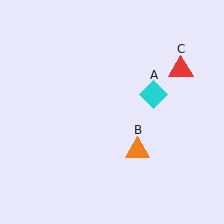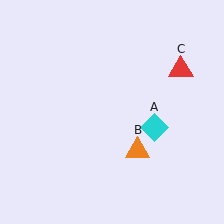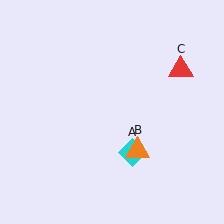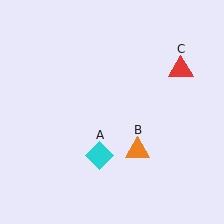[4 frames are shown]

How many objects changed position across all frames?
1 object changed position: cyan diamond (object A).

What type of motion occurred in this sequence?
The cyan diamond (object A) rotated clockwise around the center of the scene.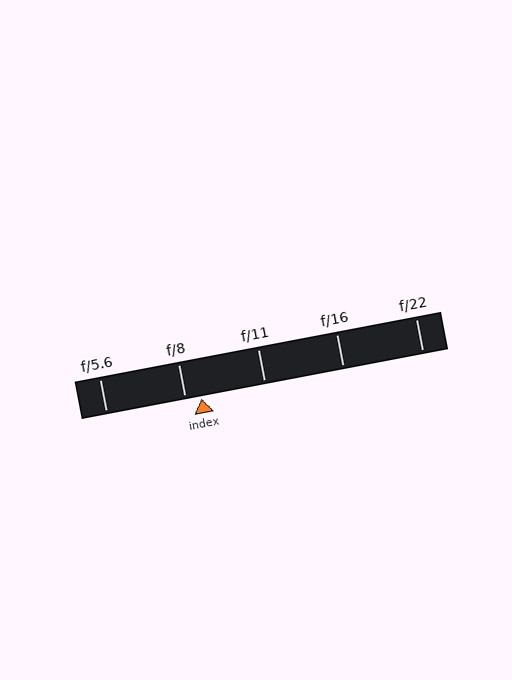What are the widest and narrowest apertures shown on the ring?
The widest aperture shown is f/5.6 and the narrowest is f/22.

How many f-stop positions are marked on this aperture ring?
There are 5 f-stop positions marked.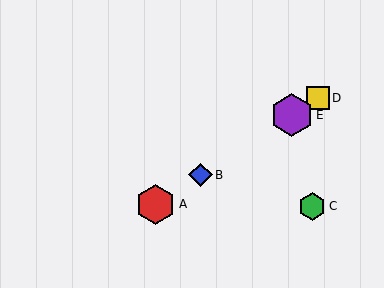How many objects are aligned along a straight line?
4 objects (A, B, D, E) are aligned along a straight line.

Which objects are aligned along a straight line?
Objects A, B, D, E are aligned along a straight line.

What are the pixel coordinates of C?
Object C is at (312, 206).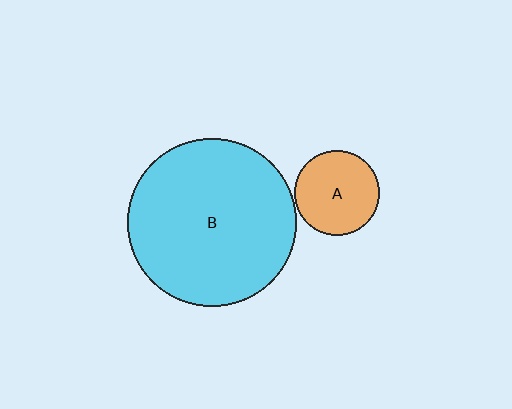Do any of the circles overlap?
No, none of the circles overlap.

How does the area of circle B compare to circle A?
Approximately 3.9 times.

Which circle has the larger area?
Circle B (cyan).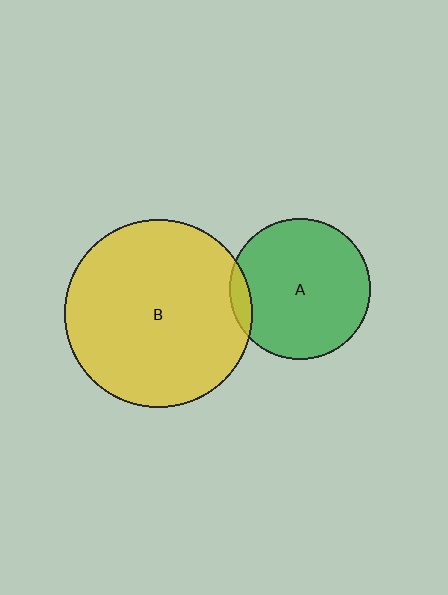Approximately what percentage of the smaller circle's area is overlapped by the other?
Approximately 5%.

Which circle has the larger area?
Circle B (yellow).